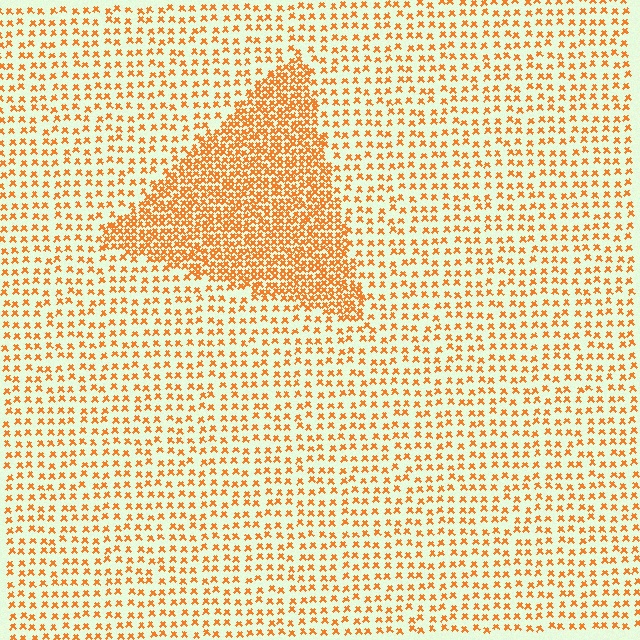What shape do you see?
I see a triangle.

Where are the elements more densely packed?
The elements are more densely packed inside the triangle boundary.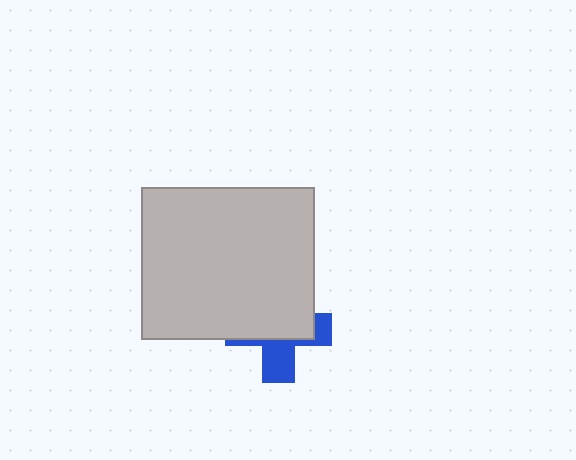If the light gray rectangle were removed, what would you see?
You would see the complete blue cross.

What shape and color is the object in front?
The object in front is a light gray rectangle.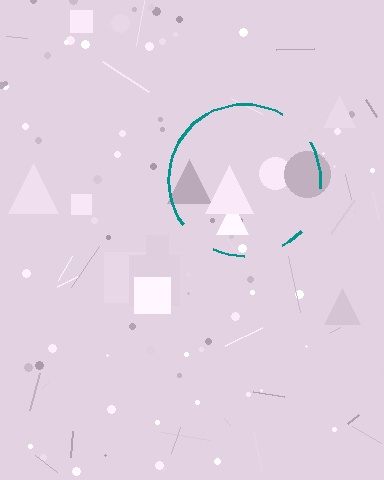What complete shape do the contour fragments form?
The contour fragments form a circle.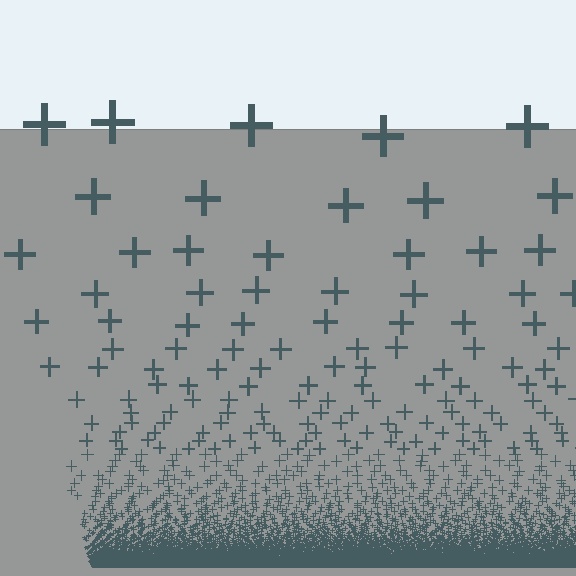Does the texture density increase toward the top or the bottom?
Density increases toward the bottom.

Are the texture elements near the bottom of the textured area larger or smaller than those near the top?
Smaller. The gradient is inverted — elements near the bottom are smaller and denser.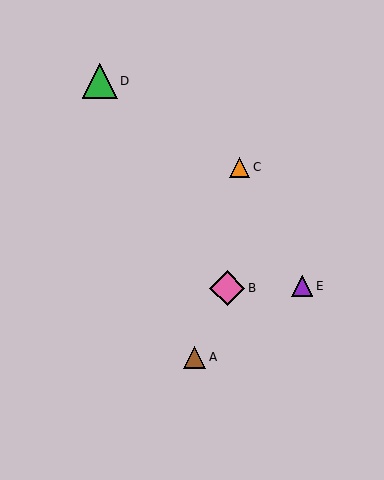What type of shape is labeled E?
Shape E is a purple triangle.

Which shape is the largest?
The pink diamond (labeled B) is the largest.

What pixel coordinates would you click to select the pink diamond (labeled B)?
Click at (227, 288) to select the pink diamond B.